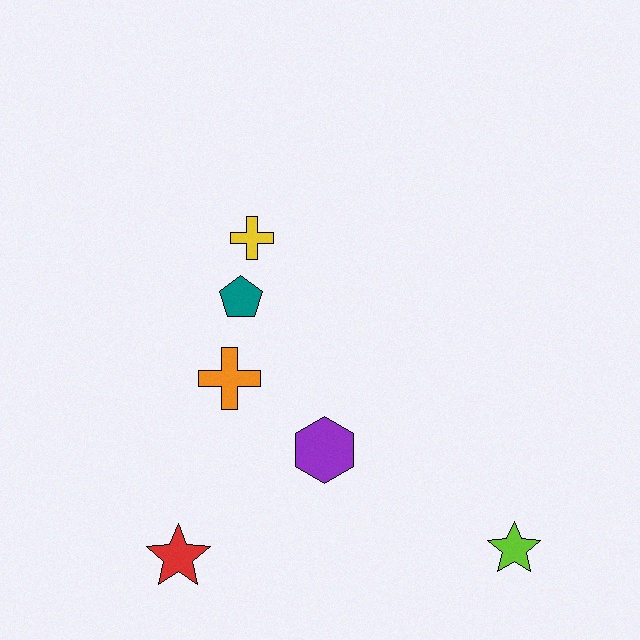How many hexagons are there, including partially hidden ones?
There is 1 hexagon.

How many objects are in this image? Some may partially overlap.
There are 6 objects.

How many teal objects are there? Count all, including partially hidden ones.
There is 1 teal object.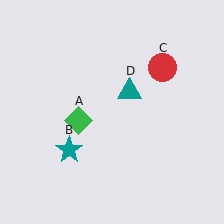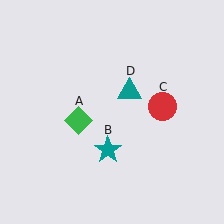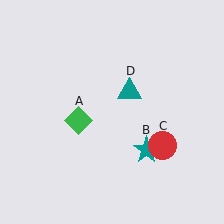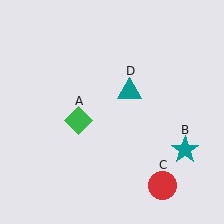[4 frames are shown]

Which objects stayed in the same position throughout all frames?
Green diamond (object A) and teal triangle (object D) remained stationary.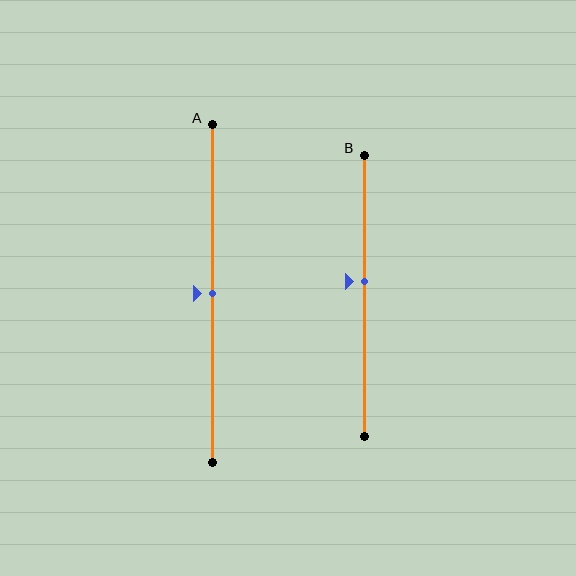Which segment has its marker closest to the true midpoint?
Segment A has its marker closest to the true midpoint.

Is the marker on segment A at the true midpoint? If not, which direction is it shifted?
Yes, the marker on segment A is at the true midpoint.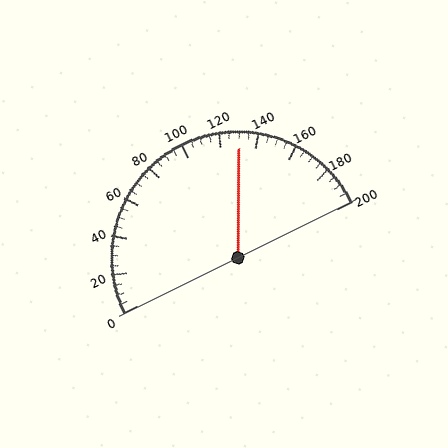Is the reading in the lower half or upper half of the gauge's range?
The reading is in the upper half of the range (0 to 200).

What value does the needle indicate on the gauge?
The needle indicates approximately 130.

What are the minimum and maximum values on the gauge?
The gauge ranges from 0 to 200.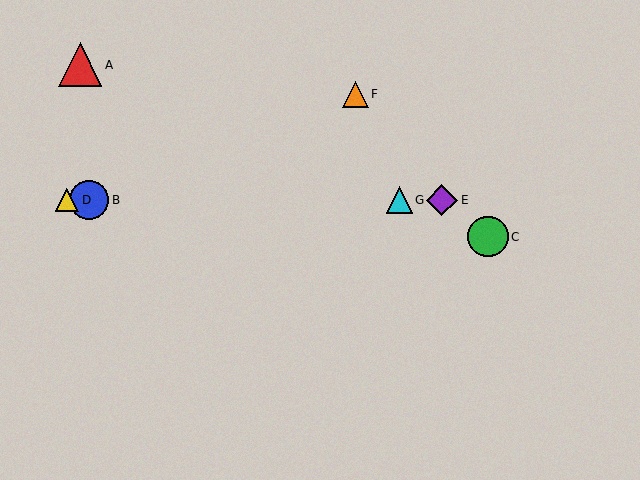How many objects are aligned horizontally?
4 objects (B, D, E, G) are aligned horizontally.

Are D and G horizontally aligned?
Yes, both are at y≈200.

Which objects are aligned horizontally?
Objects B, D, E, G are aligned horizontally.